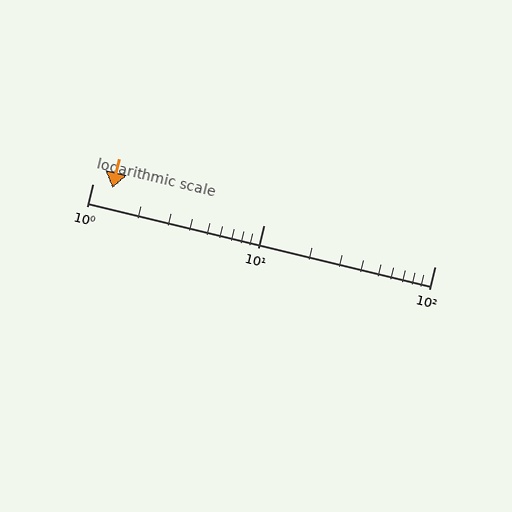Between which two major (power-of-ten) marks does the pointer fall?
The pointer is between 1 and 10.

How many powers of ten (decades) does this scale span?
The scale spans 2 decades, from 1 to 100.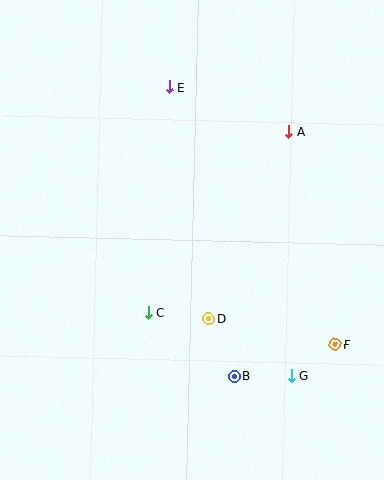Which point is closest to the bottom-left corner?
Point C is closest to the bottom-left corner.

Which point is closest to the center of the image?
Point D at (209, 319) is closest to the center.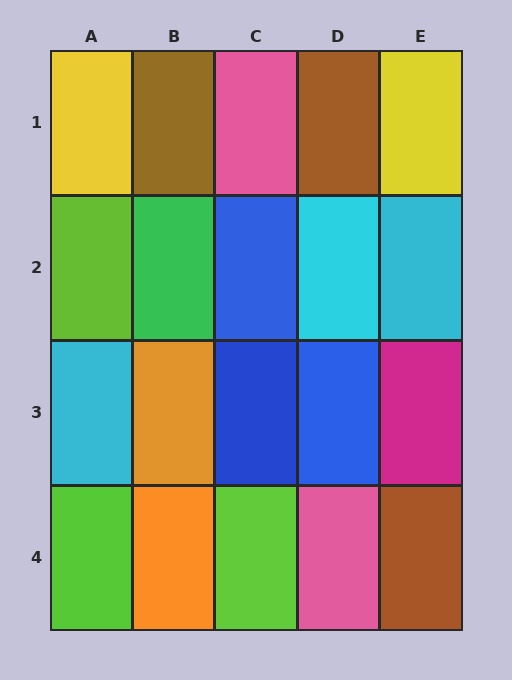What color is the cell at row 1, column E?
Yellow.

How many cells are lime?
3 cells are lime.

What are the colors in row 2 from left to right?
Lime, green, blue, cyan, cyan.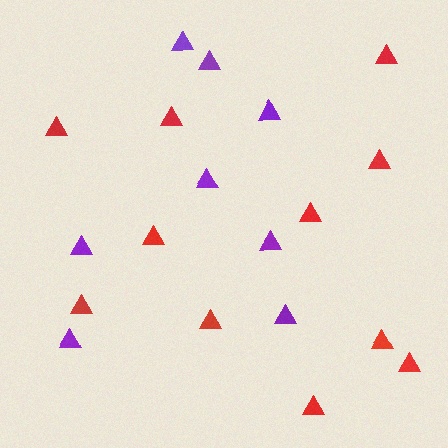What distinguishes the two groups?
There are 2 groups: one group of red triangles (11) and one group of purple triangles (8).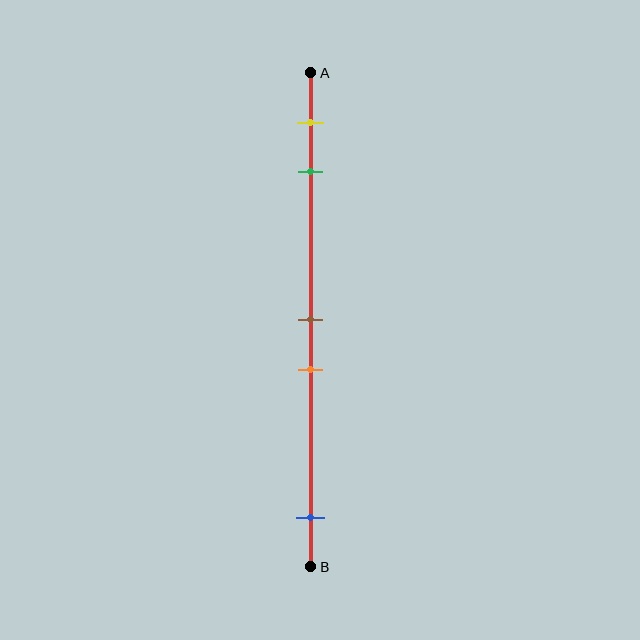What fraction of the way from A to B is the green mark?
The green mark is approximately 20% (0.2) of the way from A to B.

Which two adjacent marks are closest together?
The brown and orange marks are the closest adjacent pair.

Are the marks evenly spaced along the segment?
No, the marks are not evenly spaced.